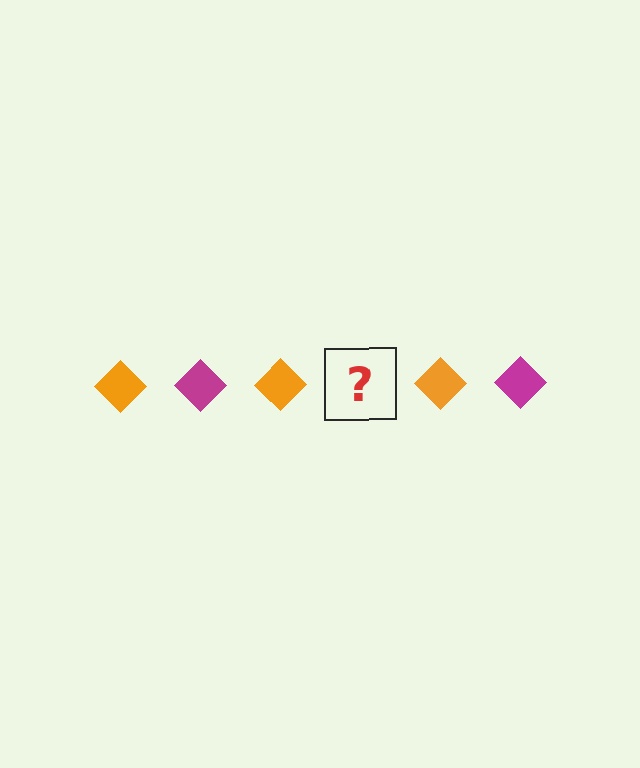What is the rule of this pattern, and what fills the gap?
The rule is that the pattern cycles through orange, magenta diamonds. The gap should be filled with a magenta diamond.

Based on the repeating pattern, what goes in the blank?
The blank should be a magenta diamond.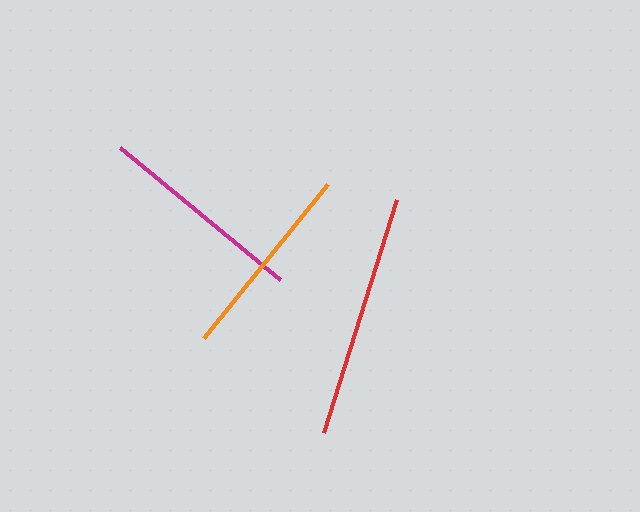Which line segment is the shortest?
The orange line is the shortest at approximately 197 pixels.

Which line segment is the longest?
The red line is the longest at approximately 244 pixels.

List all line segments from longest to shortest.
From longest to shortest: red, magenta, orange.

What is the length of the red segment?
The red segment is approximately 244 pixels long.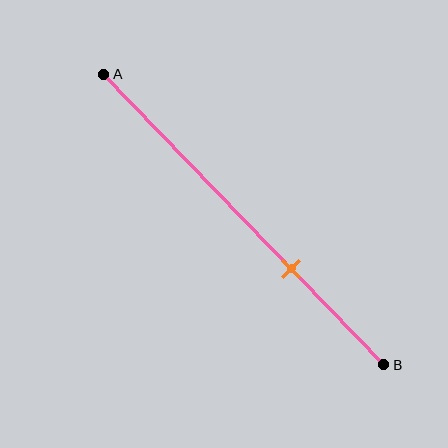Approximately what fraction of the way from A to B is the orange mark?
The orange mark is approximately 65% of the way from A to B.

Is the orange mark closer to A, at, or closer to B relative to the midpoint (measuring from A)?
The orange mark is closer to point B than the midpoint of segment AB.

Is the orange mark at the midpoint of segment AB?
No, the mark is at about 65% from A, not at the 50% midpoint.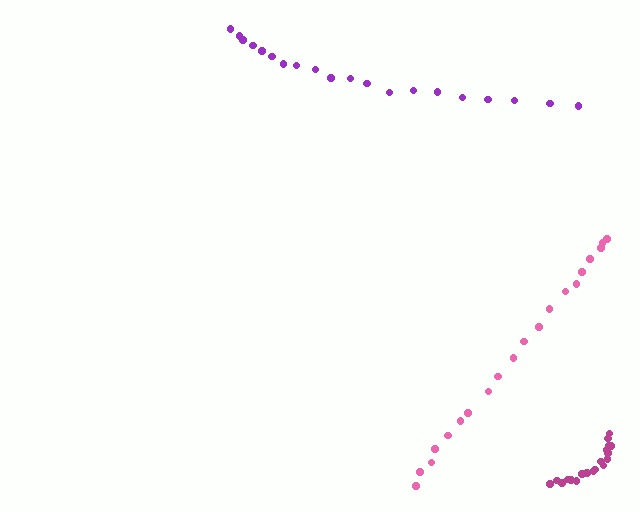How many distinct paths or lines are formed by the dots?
There are 3 distinct paths.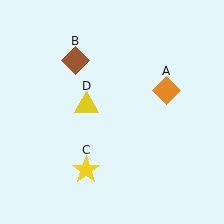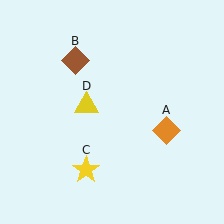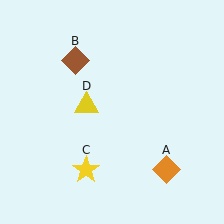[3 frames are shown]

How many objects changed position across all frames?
1 object changed position: orange diamond (object A).